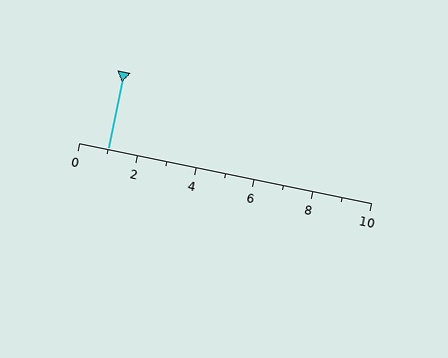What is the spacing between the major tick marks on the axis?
The major ticks are spaced 2 apart.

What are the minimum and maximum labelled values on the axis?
The axis runs from 0 to 10.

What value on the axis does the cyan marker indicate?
The marker indicates approximately 1.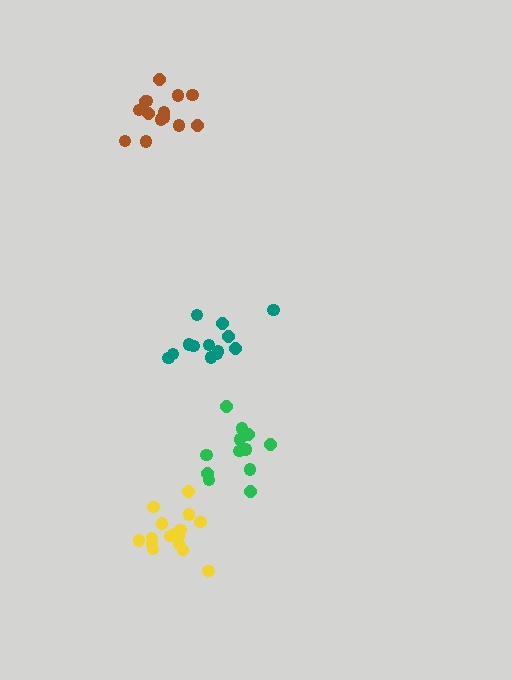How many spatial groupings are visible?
There are 4 spatial groupings.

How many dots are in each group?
Group 1: 16 dots, Group 2: 14 dots, Group 3: 12 dots, Group 4: 14 dots (56 total).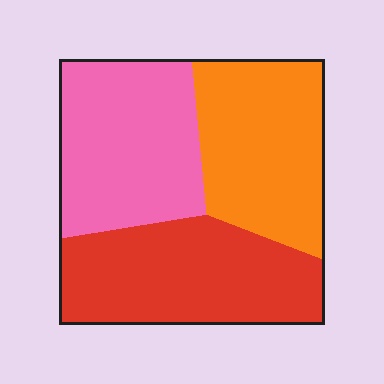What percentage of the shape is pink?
Pink covers around 35% of the shape.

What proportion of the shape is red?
Red covers 35% of the shape.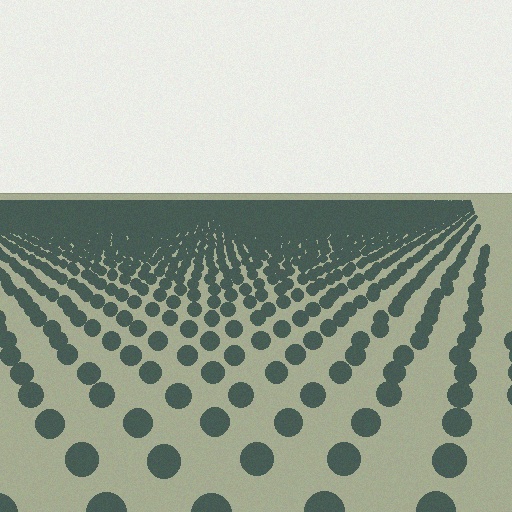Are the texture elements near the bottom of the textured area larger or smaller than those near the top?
Larger. Near the bottom, elements are closer to the viewer and appear at a bigger on-screen size.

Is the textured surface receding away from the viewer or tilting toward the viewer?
The surface is receding away from the viewer. Texture elements get smaller and denser toward the top.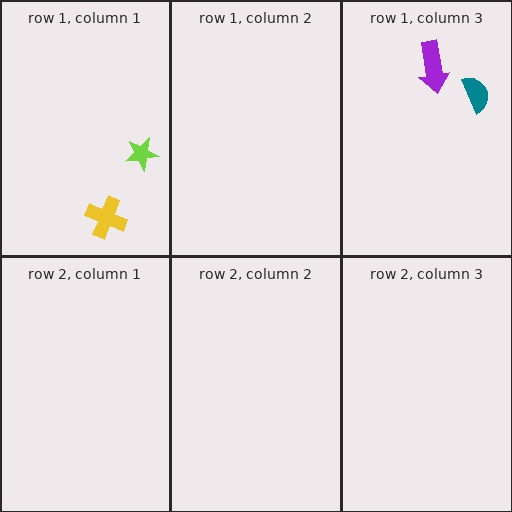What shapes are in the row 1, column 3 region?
The teal semicircle, the purple arrow.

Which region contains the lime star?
The row 1, column 1 region.